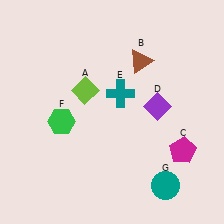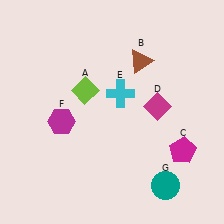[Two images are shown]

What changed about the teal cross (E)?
In Image 1, E is teal. In Image 2, it changed to cyan.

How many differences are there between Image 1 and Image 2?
There are 3 differences between the two images.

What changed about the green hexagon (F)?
In Image 1, F is green. In Image 2, it changed to magenta.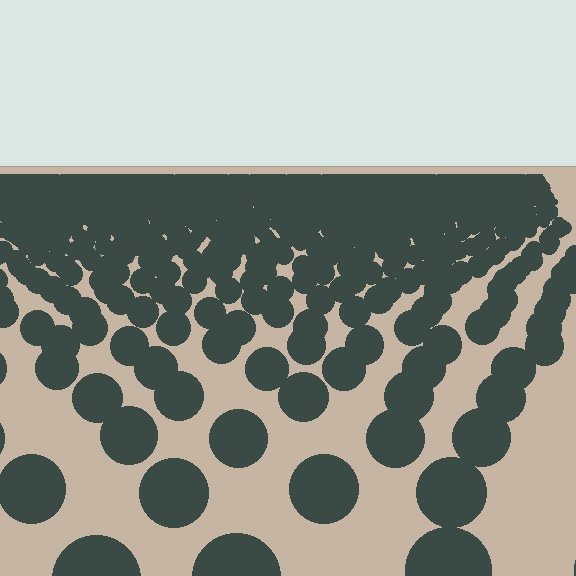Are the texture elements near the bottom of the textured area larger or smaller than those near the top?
Larger. Near the bottom, elements are closer to the viewer and appear at a bigger on-screen size.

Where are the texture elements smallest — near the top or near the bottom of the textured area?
Near the top.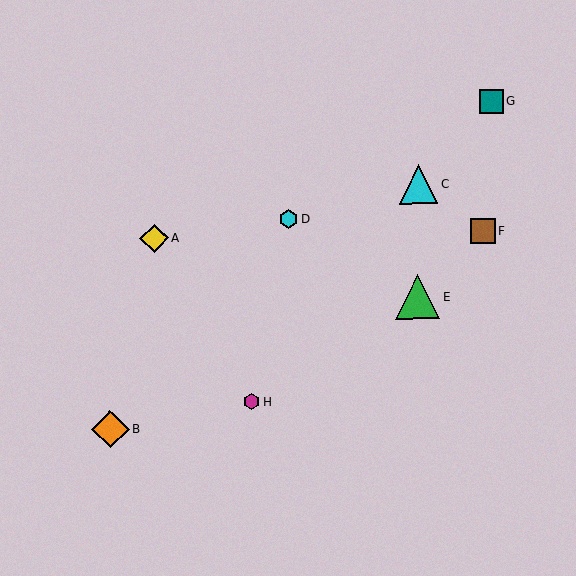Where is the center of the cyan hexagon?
The center of the cyan hexagon is at (288, 219).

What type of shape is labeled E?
Shape E is a green triangle.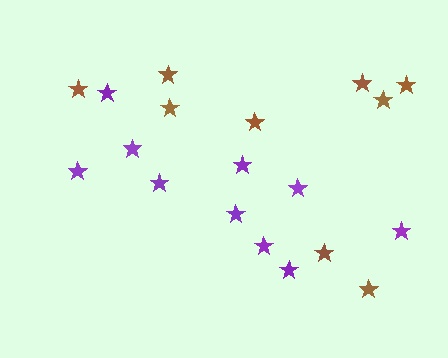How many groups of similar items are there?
There are 2 groups: one group of brown stars (9) and one group of purple stars (10).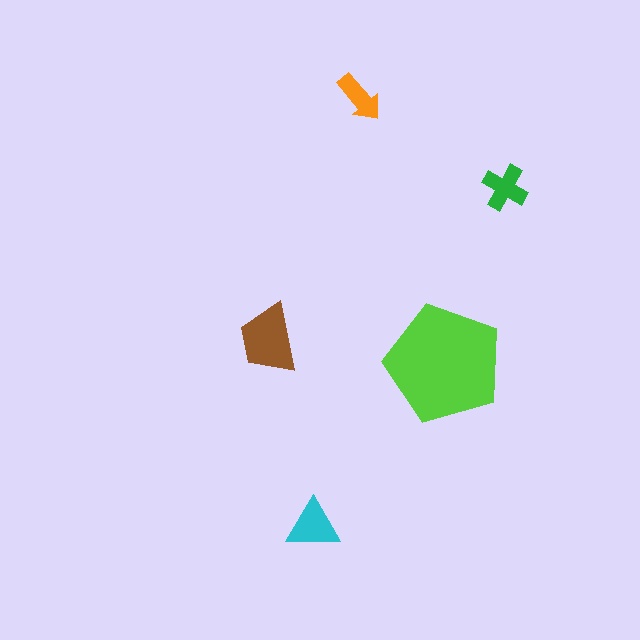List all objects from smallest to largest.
The orange arrow, the green cross, the cyan triangle, the brown trapezoid, the lime pentagon.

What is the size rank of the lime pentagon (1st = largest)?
1st.